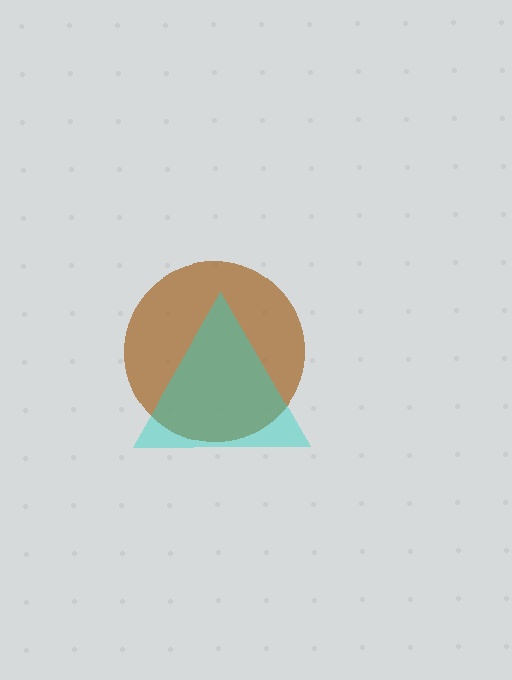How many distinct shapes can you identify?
There are 2 distinct shapes: a brown circle, a cyan triangle.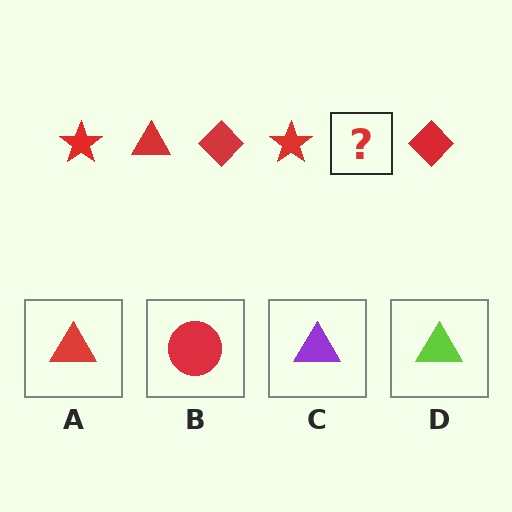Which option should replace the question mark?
Option A.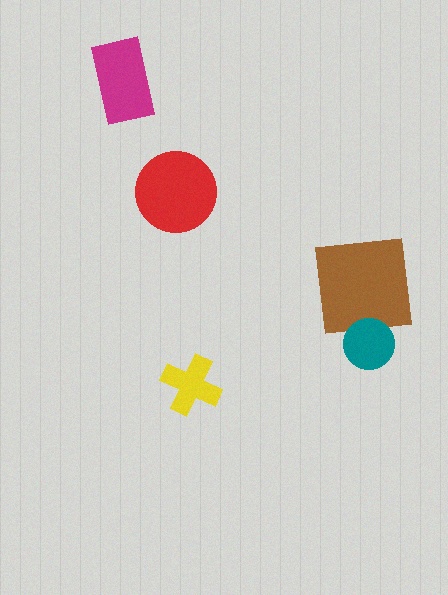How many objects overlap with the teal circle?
1 object overlaps with the teal circle.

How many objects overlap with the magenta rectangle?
0 objects overlap with the magenta rectangle.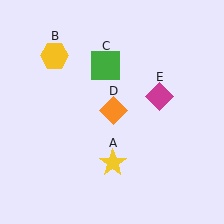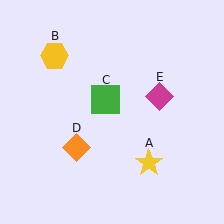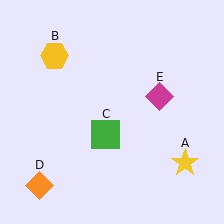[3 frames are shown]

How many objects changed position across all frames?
3 objects changed position: yellow star (object A), green square (object C), orange diamond (object D).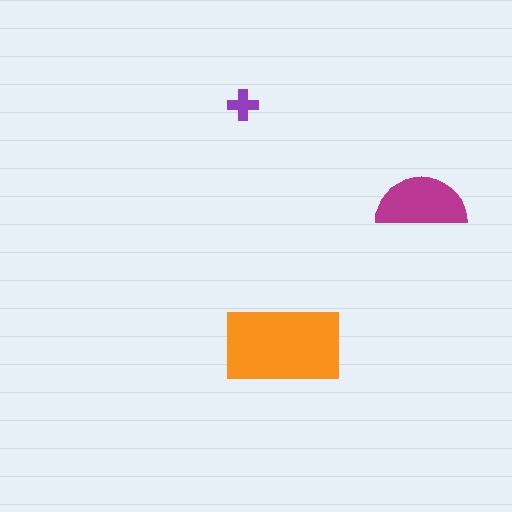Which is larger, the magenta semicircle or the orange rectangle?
The orange rectangle.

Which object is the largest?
The orange rectangle.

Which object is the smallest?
The purple cross.